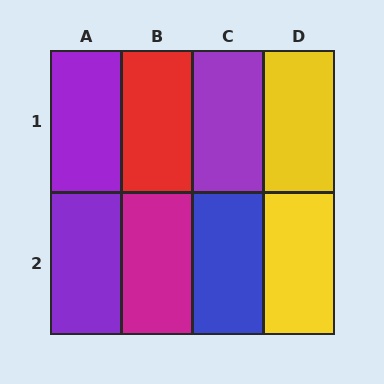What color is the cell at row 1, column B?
Red.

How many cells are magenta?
1 cell is magenta.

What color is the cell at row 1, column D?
Yellow.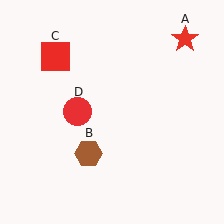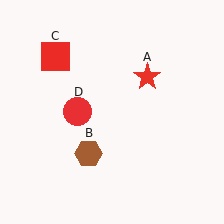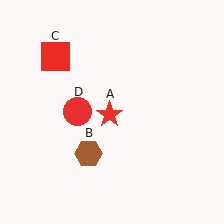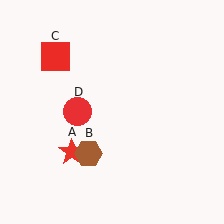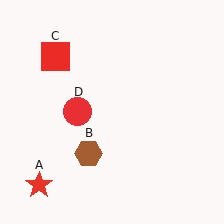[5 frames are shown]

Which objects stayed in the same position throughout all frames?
Brown hexagon (object B) and red square (object C) and red circle (object D) remained stationary.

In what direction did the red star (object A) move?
The red star (object A) moved down and to the left.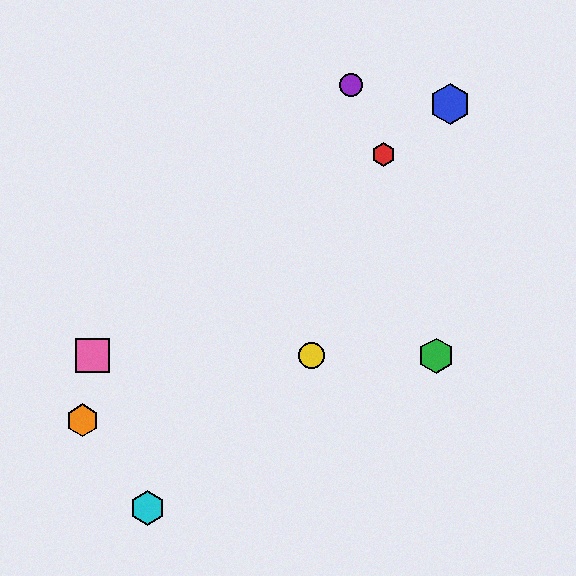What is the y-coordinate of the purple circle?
The purple circle is at y≈85.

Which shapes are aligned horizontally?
The green hexagon, the yellow circle, the pink square are aligned horizontally.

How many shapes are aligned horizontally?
3 shapes (the green hexagon, the yellow circle, the pink square) are aligned horizontally.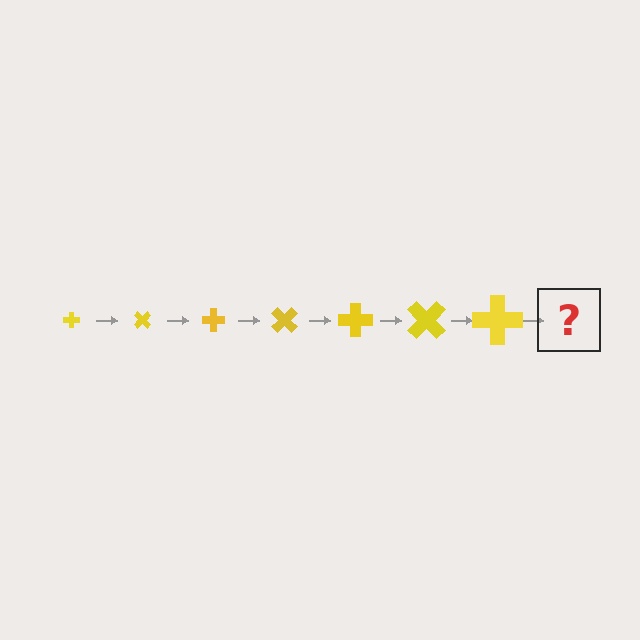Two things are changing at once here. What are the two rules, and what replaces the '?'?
The two rules are that the cross grows larger each step and it rotates 45 degrees each step. The '?' should be a cross, larger than the previous one and rotated 315 degrees from the start.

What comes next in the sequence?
The next element should be a cross, larger than the previous one and rotated 315 degrees from the start.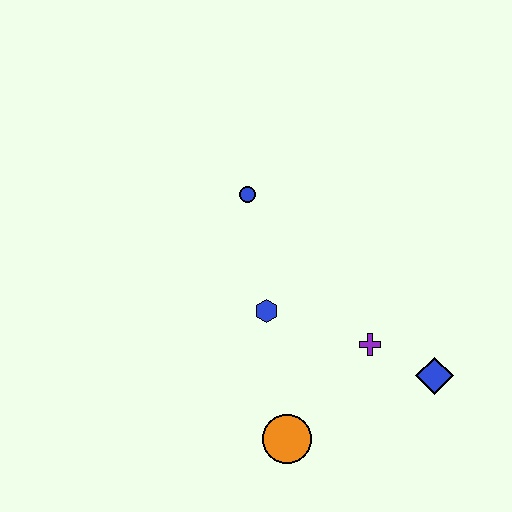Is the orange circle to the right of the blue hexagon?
Yes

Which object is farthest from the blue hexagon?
The blue diamond is farthest from the blue hexagon.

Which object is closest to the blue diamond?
The purple cross is closest to the blue diamond.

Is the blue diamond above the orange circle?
Yes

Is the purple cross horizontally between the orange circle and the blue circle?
No